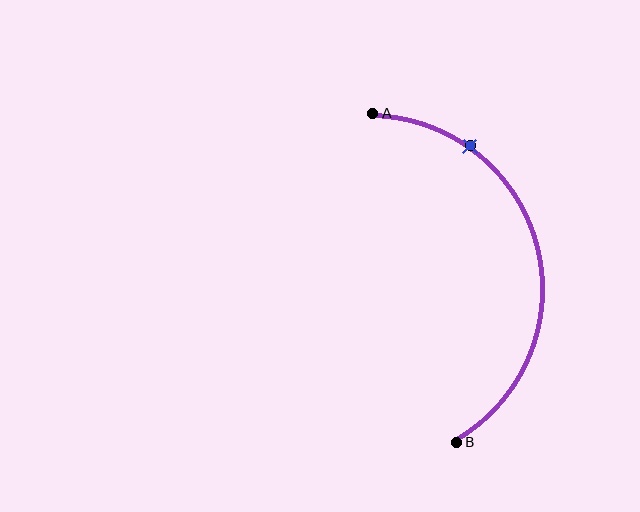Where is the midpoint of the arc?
The arc midpoint is the point on the curve farthest from the straight line joining A and B. It sits to the right of that line.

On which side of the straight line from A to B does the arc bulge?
The arc bulges to the right of the straight line connecting A and B.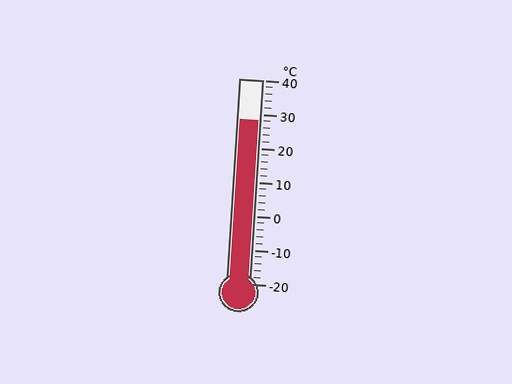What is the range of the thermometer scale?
The thermometer scale ranges from -20°C to 40°C.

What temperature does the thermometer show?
The thermometer shows approximately 28°C.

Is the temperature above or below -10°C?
The temperature is above -10°C.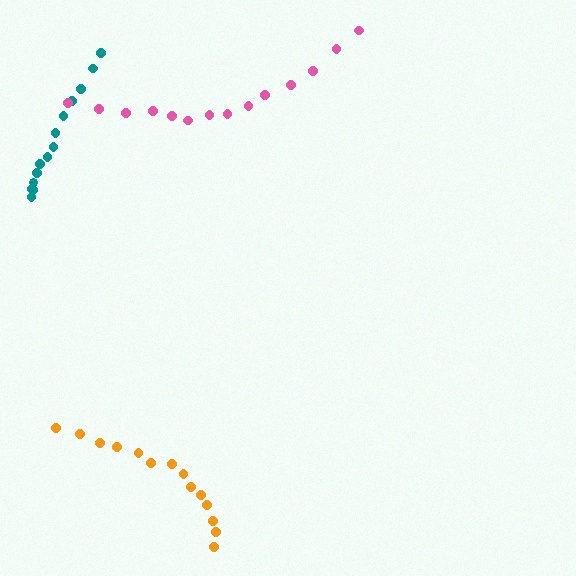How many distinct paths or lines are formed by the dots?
There are 3 distinct paths.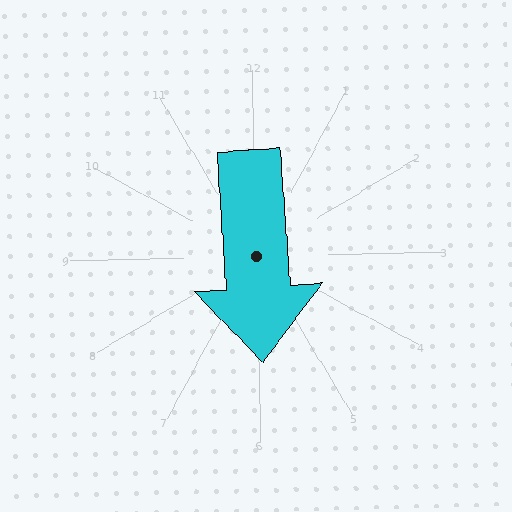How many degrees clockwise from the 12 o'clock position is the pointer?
Approximately 177 degrees.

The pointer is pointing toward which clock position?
Roughly 6 o'clock.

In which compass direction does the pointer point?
South.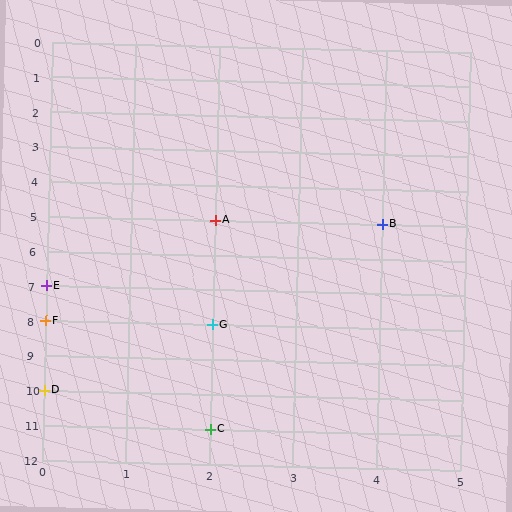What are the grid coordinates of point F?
Point F is at grid coordinates (0, 8).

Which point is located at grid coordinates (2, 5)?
Point A is at (2, 5).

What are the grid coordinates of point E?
Point E is at grid coordinates (0, 7).